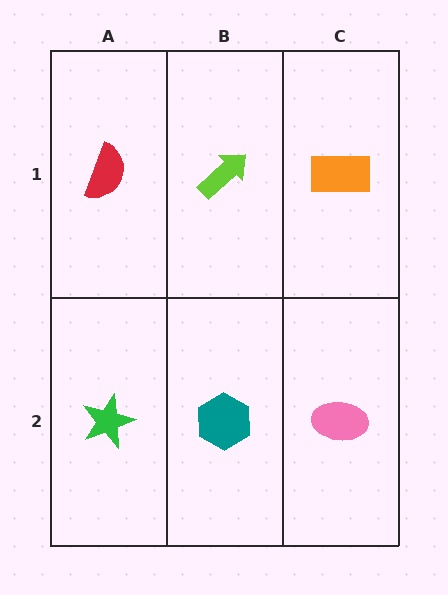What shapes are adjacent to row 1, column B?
A teal hexagon (row 2, column B), a red semicircle (row 1, column A), an orange rectangle (row 1, column C).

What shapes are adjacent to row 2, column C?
An orange rectangle (row 1, column C), a teal hexagon (row 2, column B).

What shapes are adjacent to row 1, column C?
A pink ellipse (row 2, column C), a lime arrow (row 1, column B).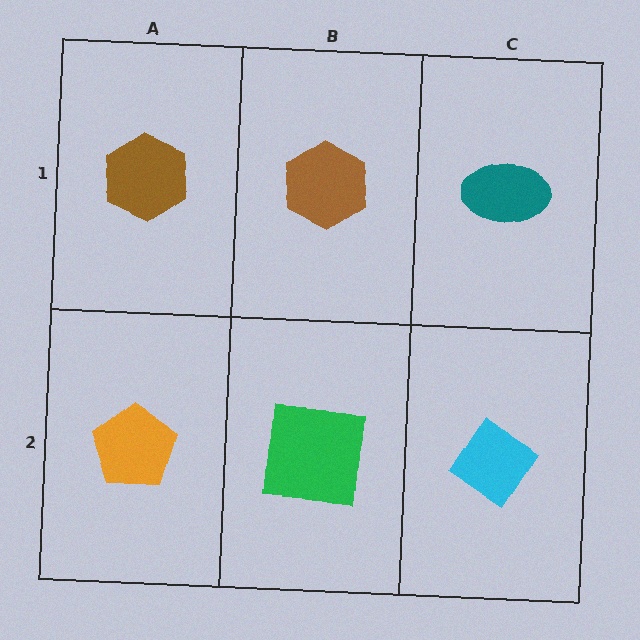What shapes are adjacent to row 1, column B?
A green square (row 2, column B), a brown hexagon (row 1, column A), a teal ellipse (row 1, column C).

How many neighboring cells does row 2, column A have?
2.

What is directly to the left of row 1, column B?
A brown hexagon.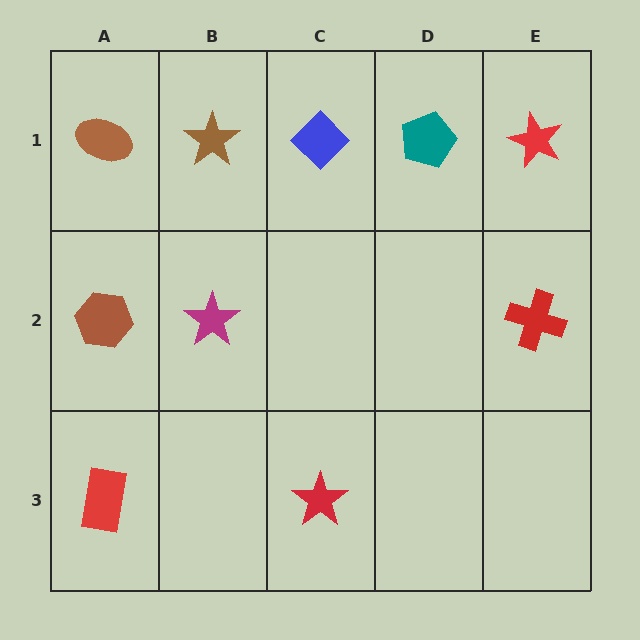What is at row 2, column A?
A brown hexagon.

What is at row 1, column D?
A teal pentagon.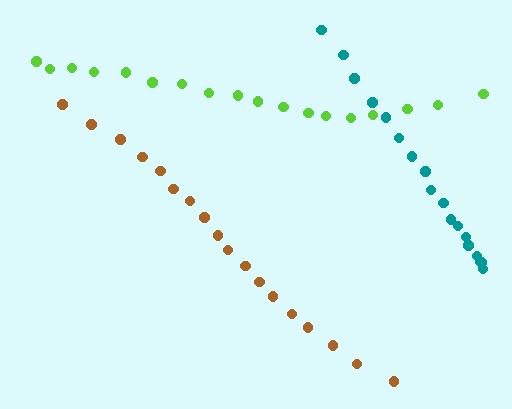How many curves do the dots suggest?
There are 3 distinct paths.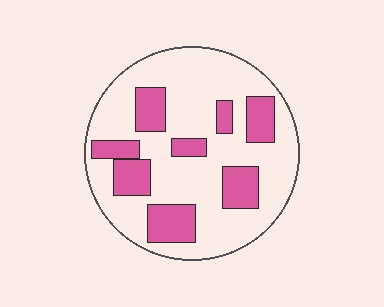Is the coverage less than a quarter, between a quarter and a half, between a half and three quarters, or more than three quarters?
Between a quarter and a half.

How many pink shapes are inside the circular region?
8.